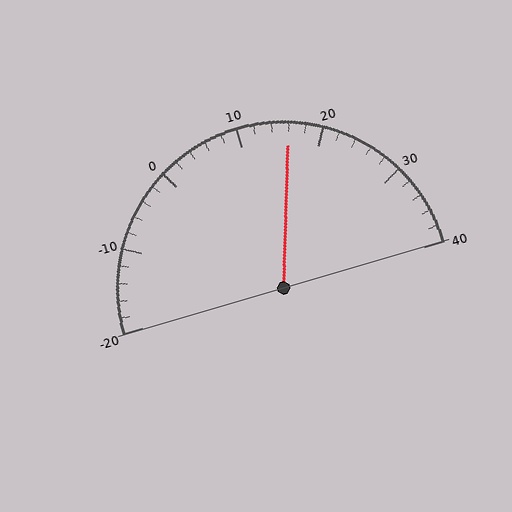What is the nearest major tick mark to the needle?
The nearest major tick mark is 20.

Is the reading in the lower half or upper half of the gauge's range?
The reading is in the upper half of the range (-20 to 40).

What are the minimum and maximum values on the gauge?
The gauge ranges from -20 to 40.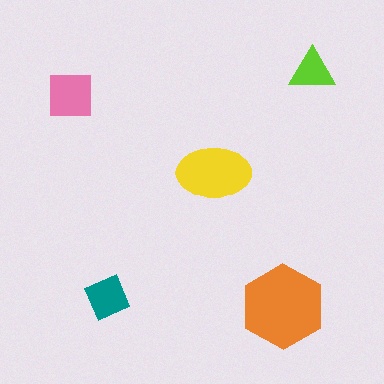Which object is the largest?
The orange hexagon.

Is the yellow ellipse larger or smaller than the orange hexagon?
Smaller.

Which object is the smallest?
The lime triangle.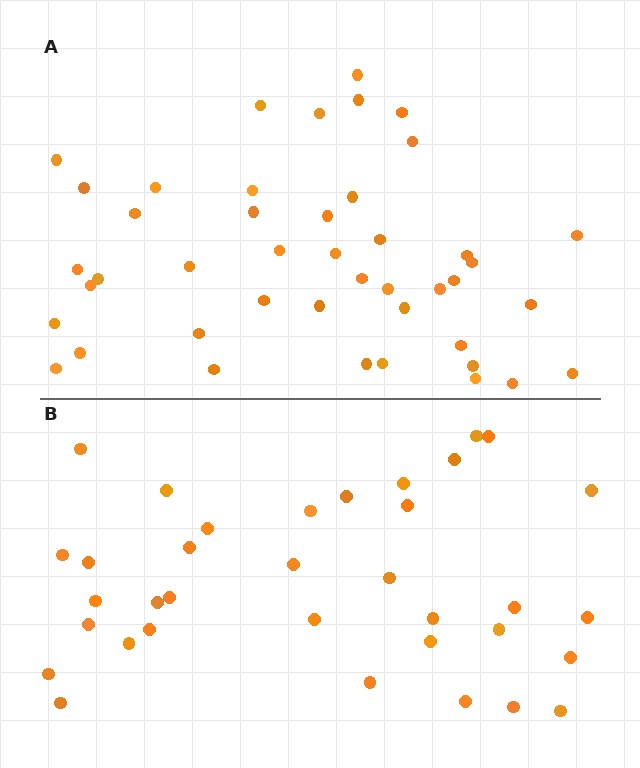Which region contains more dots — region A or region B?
Region A (the top region) has more dots.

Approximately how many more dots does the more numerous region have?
Region A has roughly 8 or so more dots than region B.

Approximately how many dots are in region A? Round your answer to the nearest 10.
About 40 dots. (The exact count is 44, which rounds to 40.)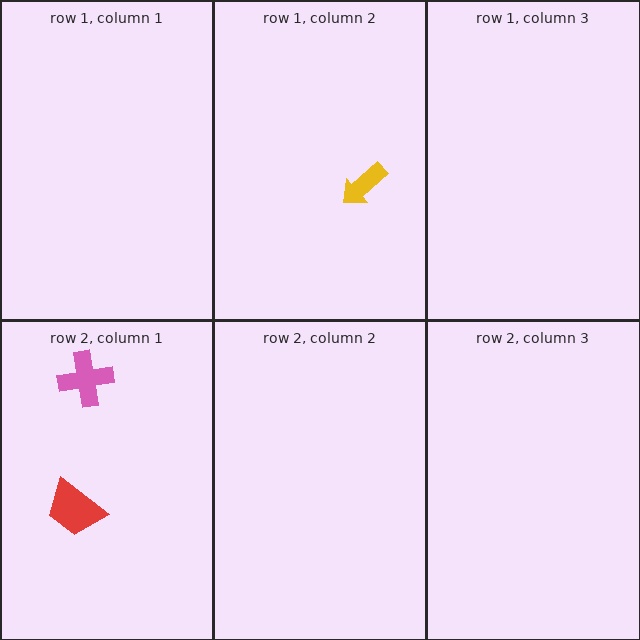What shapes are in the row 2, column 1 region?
The pink cross, the red trapezoid.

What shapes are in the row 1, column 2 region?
The yellow arrow.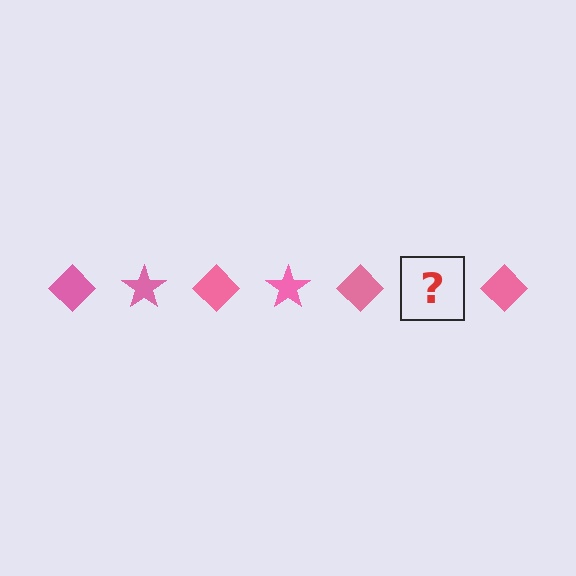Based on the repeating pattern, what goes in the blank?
The blank should be a pink star.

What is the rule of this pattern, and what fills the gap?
The rule is that the pattern cycles through diamond, star shapes in pink. The gap should be filled with a pink star.